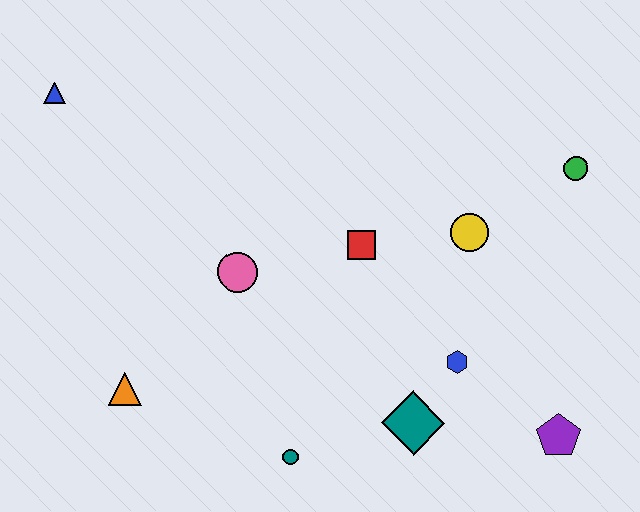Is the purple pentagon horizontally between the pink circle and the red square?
No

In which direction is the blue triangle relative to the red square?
The blue triangle is to the left of the red square.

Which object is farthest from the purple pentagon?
The blue triangle is farthest from the purple pentagon.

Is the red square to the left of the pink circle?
No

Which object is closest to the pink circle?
The red square is closest to the pink circle.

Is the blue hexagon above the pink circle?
No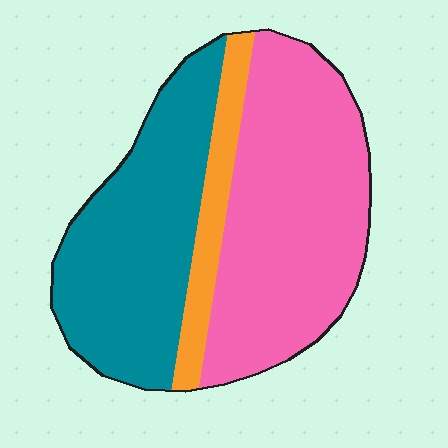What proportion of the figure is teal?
Teal covers roughly 40% of the figure.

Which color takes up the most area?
Pink, at roughly 50%.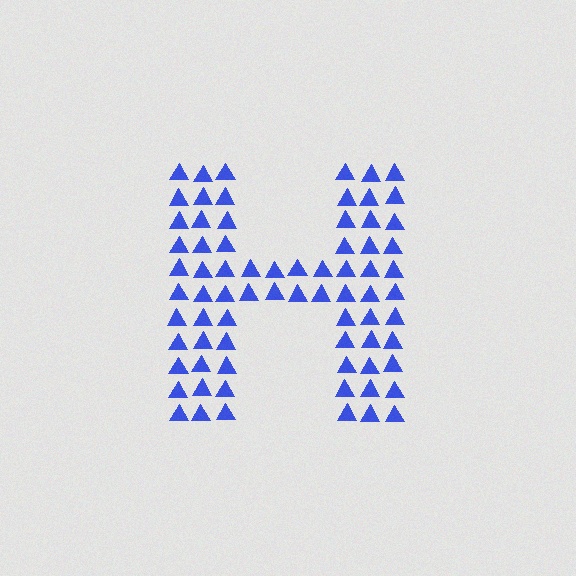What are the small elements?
The small elements are triangles.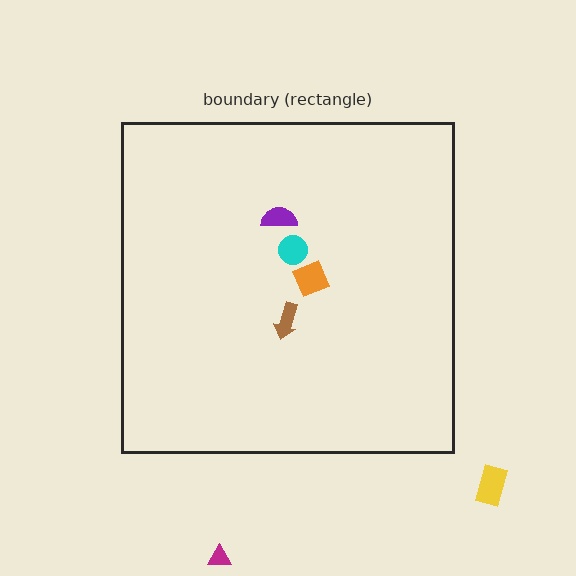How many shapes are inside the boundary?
4 inside, 2 outside.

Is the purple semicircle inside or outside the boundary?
Inside.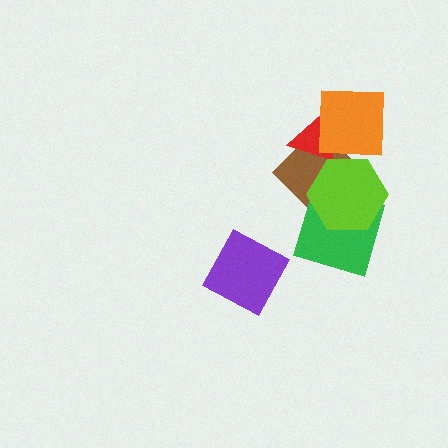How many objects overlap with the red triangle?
2 objects overlap with the red triangle.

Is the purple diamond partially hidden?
No, no other shape covers it.